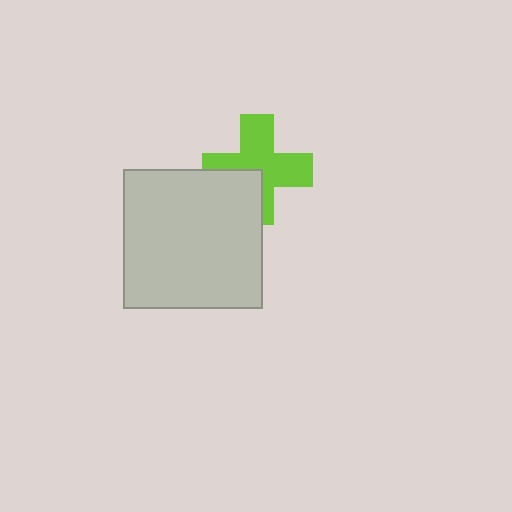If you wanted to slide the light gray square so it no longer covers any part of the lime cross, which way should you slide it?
Slide it toward the lower-left — that is the most direct way to separate the two shapes.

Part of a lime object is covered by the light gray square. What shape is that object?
It is a cross.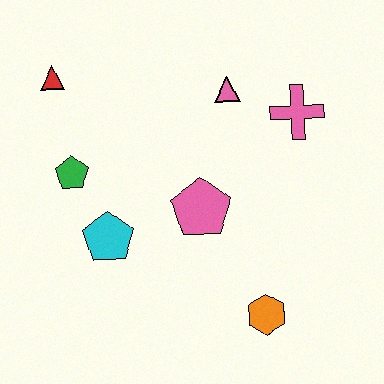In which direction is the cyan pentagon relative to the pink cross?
The cyan pentagon is to the left of the pink cross.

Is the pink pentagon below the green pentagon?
Yes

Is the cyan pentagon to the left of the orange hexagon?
Yes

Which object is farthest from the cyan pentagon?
The pink cross is farthest from the cyan pentagon.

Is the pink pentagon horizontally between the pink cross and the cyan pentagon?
Yes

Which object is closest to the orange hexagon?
The pink pentagon is closest to the orange hexagon.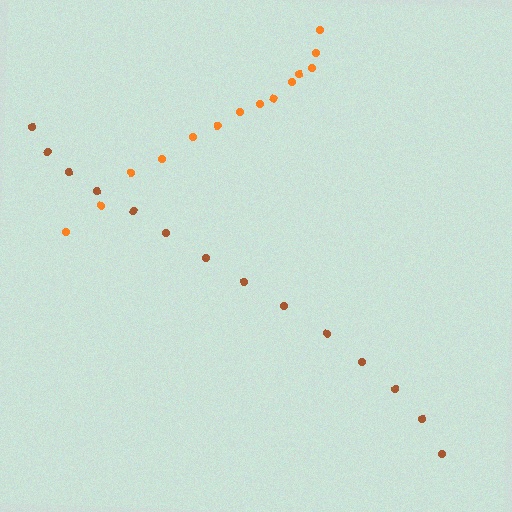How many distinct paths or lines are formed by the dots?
There are 2 distinct paths.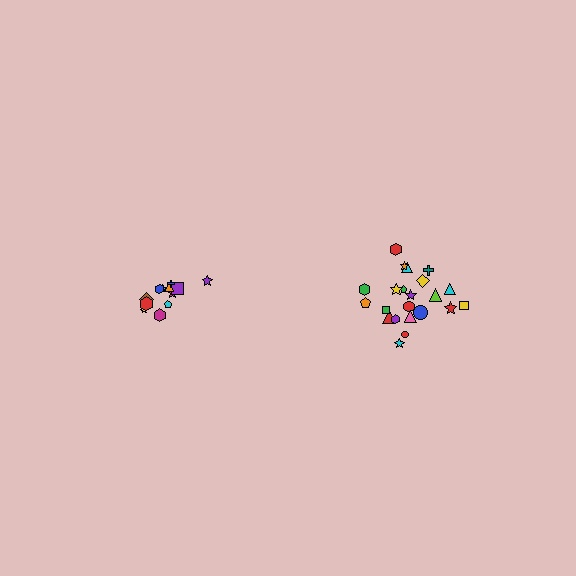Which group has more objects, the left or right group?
The right group.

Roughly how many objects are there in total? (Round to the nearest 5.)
Roughly 35 objects in total.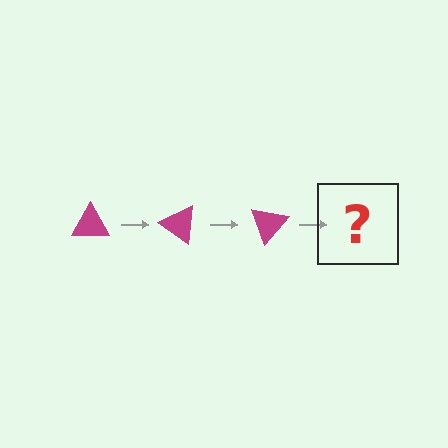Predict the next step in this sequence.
The next step is a magenta triangle rotated 105 degrees.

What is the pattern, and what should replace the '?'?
The pattern is that the triangle rotates 35 degrees each step. The '?' should be a magenta triangle rotated 105 degrees.